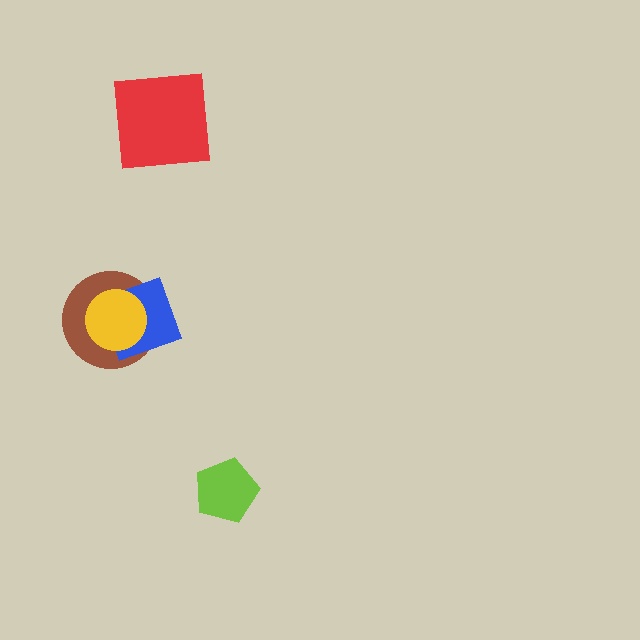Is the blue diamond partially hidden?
Yes, it is partially covered by another shape.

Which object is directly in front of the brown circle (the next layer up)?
The blue diamond is directly in front of the brown circle.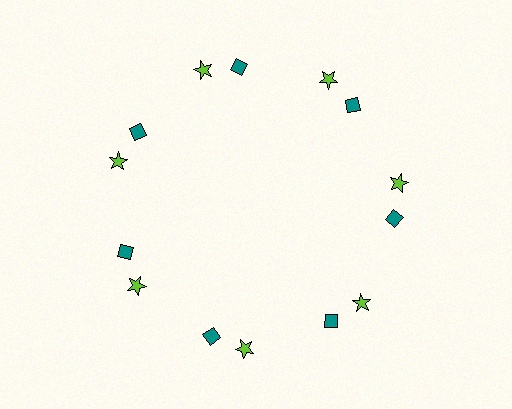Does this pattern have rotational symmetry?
Yes, this pattern has 7-fold rotational symmetry. It looks the same after rotating 51 degrees around the center.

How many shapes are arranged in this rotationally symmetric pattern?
There are 14 shapes, arranged in 7 groups of 2.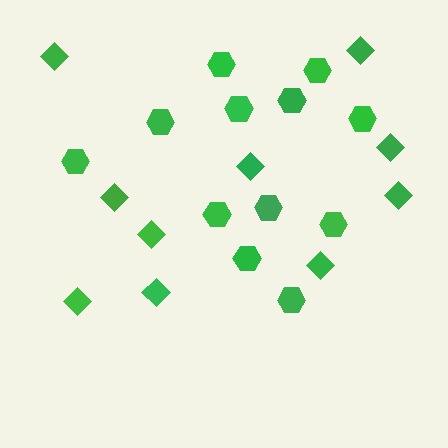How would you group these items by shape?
There are 2 groups: one group of diamonds (10) and one group of hexagons (12).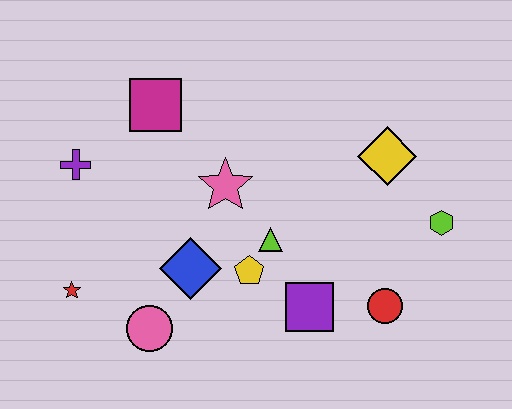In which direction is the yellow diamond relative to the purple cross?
The yellow diamond is to the right of the purple cross.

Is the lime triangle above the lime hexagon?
No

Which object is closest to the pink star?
The lime triangle is closest to the pink star.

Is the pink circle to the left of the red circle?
Yes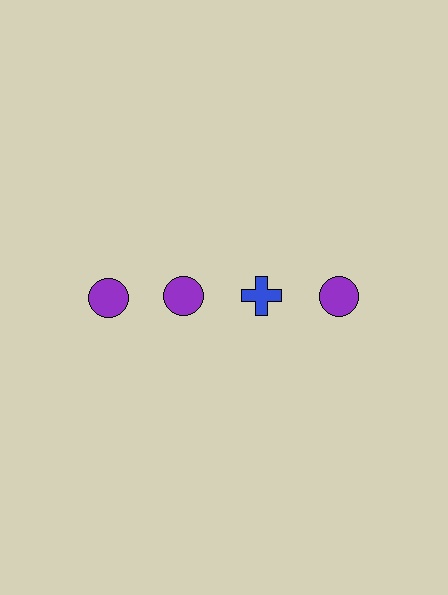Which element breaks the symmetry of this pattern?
The blue cross in the top row, center column breaks the symmetry. All other shapes are purple circles.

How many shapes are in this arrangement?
There are 4 shapes arranged in a grid pattern.